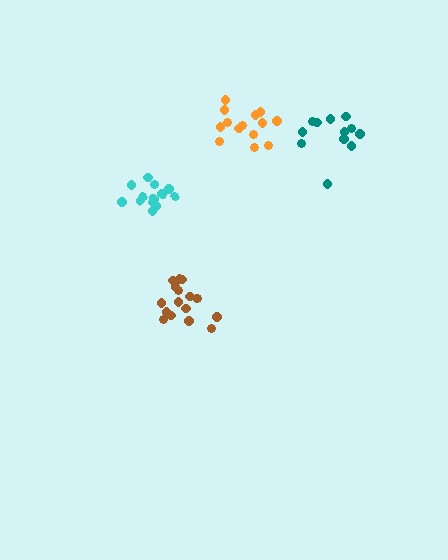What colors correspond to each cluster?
The clusters are colored: cyan, brown, orange, teal.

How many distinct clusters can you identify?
There are 4 distinct clusters.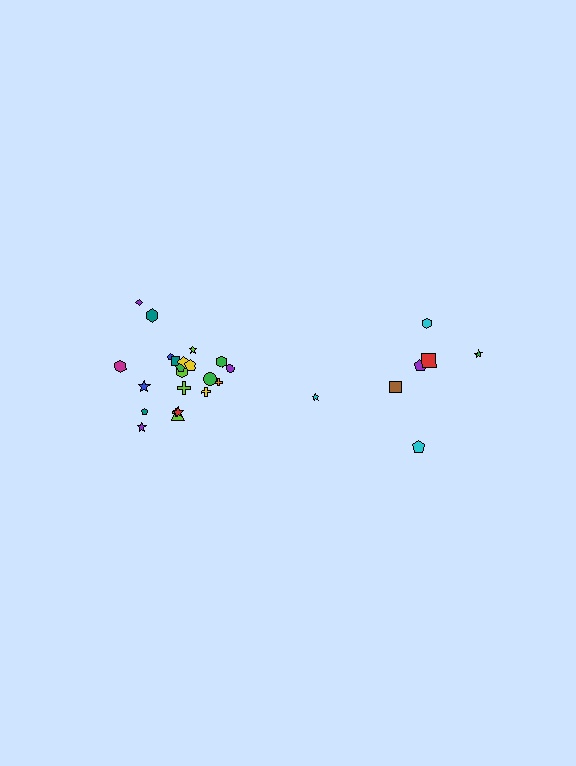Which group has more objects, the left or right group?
The left group.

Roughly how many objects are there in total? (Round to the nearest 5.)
Roughly 30 objects in total.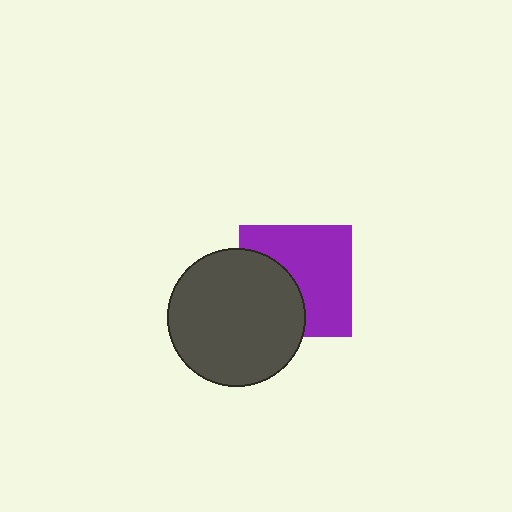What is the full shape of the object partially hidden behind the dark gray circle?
The partially hidden object is a purple square.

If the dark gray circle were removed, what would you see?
You would see the complete purple square.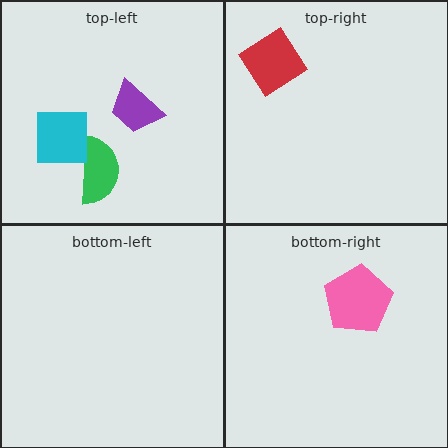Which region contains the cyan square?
The top-left region.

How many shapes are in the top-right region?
1.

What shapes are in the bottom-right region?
The pink pentagon.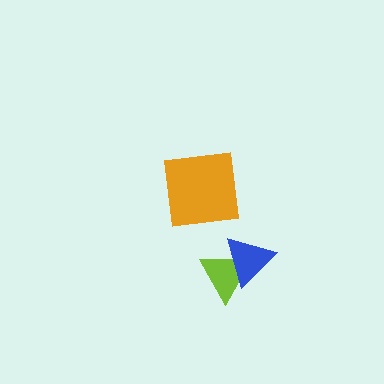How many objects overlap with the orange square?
0 objects overlap with the orange square.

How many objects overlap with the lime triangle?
1 object overlaps with the lime triangle.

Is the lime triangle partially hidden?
Yes, it is partially covered by another shape.